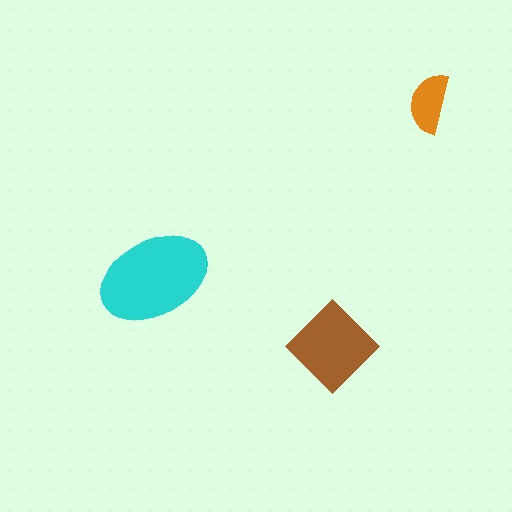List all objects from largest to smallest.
The cyan ellipse, the brown diamond, the orange semicircle.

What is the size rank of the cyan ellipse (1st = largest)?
1st.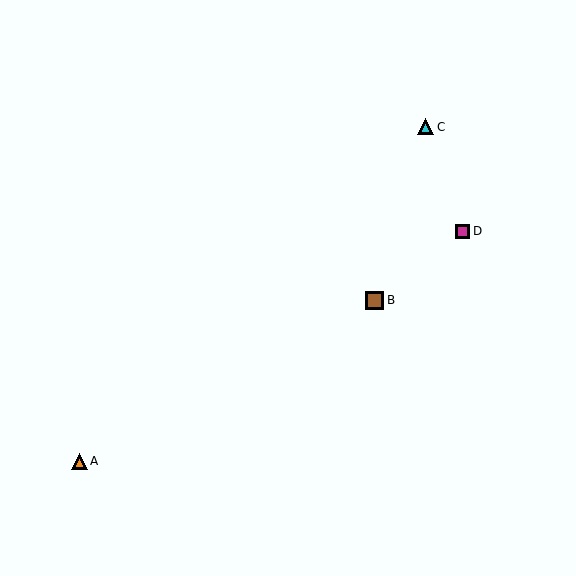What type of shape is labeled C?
Shape C is a cyan triangle.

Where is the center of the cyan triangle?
The center of the cyan triangle is at (426, 127).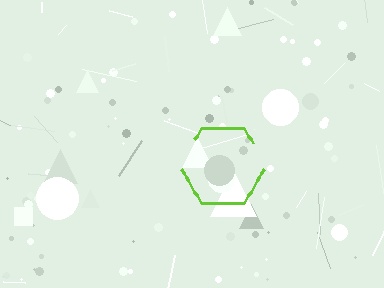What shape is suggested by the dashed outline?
The dashed outline suggests a hexagon.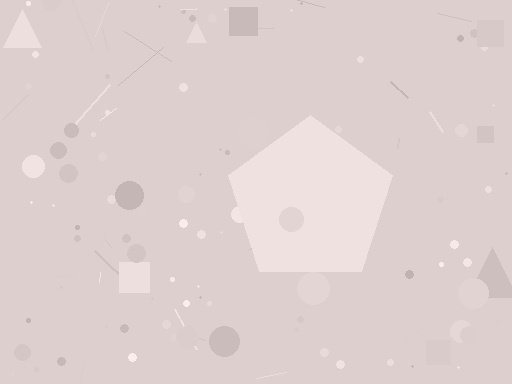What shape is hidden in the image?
A pentagon is hidden in the image.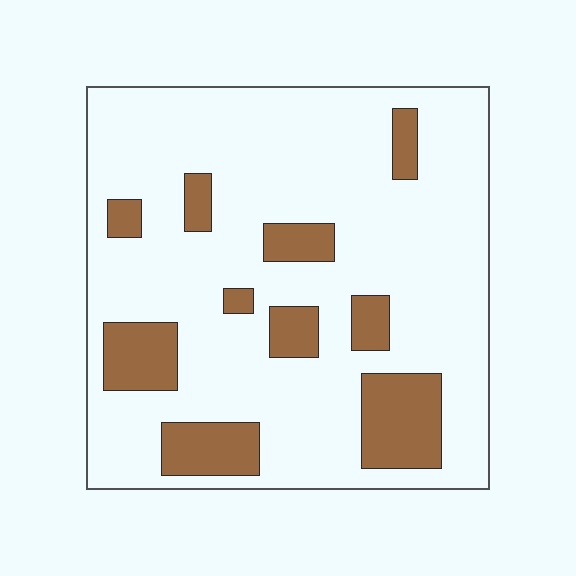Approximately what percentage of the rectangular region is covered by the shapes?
Approximately 20%.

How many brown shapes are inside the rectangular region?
10.